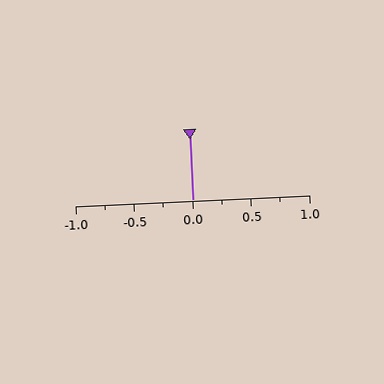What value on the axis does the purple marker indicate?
The marker indicates approximately 0.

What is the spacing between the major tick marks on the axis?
The major ticks are spaced 0.5 apart.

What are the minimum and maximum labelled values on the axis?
The axis runs from -1.0 to 1.0.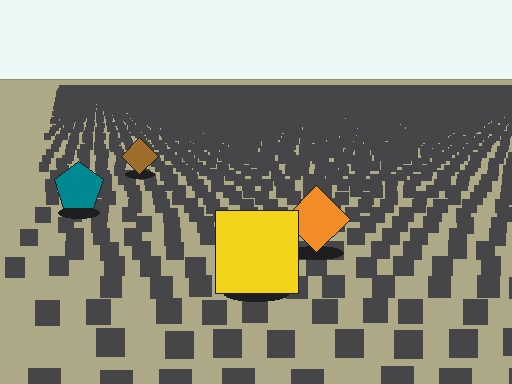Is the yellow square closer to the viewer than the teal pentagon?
Yes. The yellow square is closer — you can tell from the texture gradient: the ground texture is coarser near it.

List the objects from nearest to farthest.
From nearest to farthest: the yellow square, the orange diamond, the teal pentagon, the brown diamond.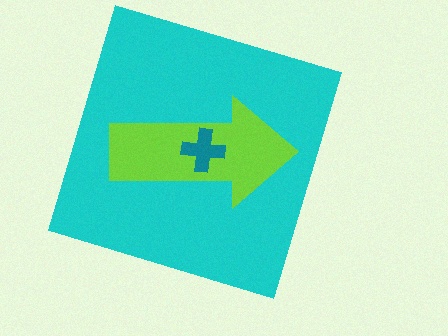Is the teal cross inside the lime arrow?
Yes.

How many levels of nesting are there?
3.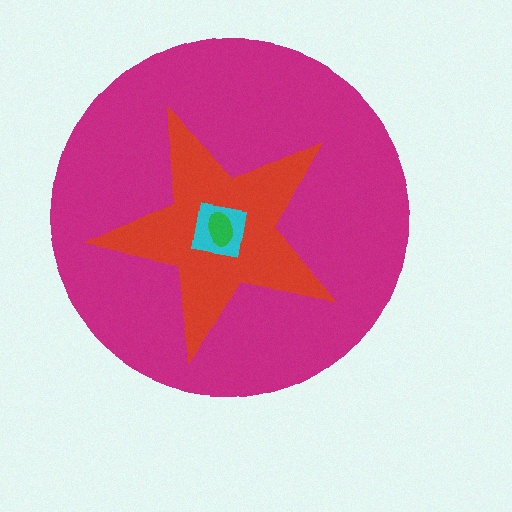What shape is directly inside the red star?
The cyan square.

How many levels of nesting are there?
4.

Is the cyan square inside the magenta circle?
Yes.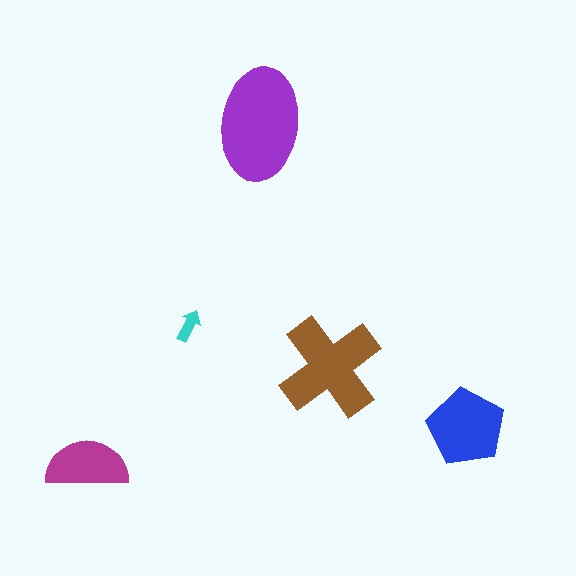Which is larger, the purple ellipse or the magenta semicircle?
The purple ellipse.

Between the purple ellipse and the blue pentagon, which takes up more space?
The purple ellipse.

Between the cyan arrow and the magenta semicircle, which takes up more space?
The magenta semicircle.